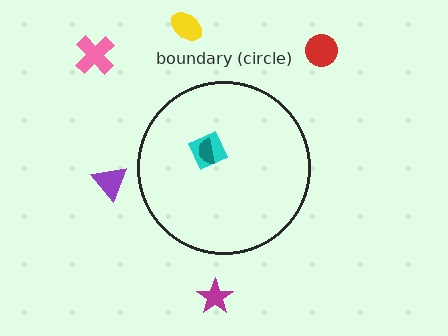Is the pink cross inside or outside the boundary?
Outside.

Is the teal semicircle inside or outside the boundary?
Inside.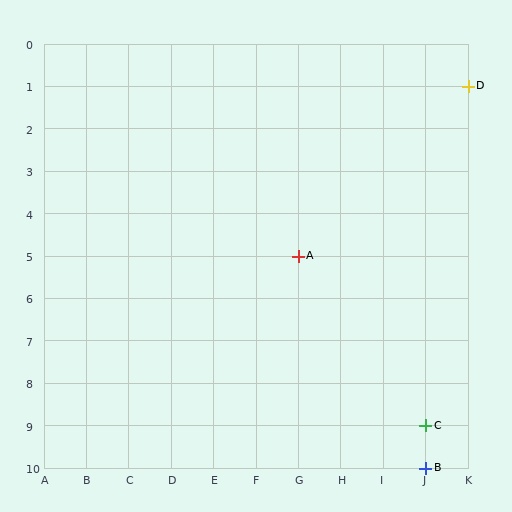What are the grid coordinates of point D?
Point D is at grid coordinates (K, 1).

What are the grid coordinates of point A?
Point A is at grid coordinates (G, 5).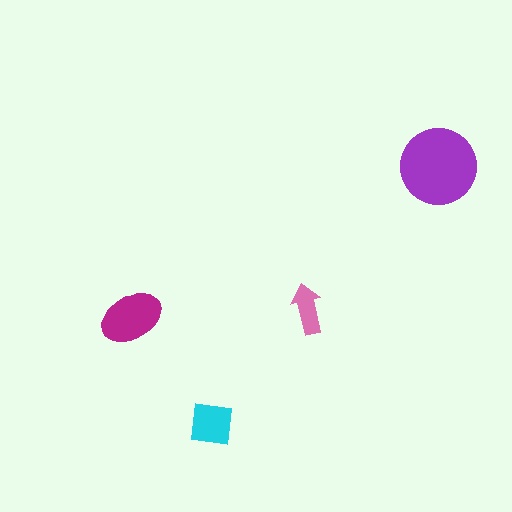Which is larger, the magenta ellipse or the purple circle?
The purple circle.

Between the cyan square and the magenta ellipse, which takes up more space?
The magenta ellipse.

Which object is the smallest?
The pink arrow.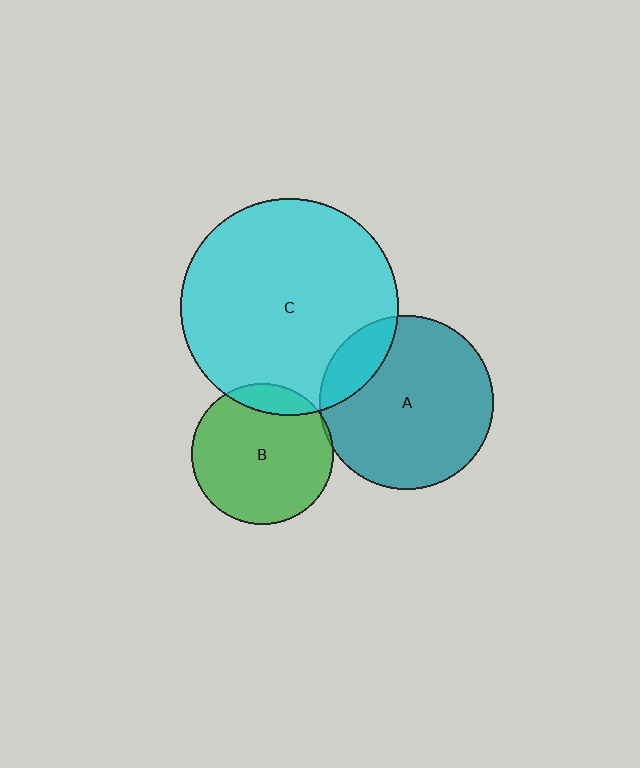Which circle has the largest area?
Circle C (cyan).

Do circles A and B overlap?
Yes.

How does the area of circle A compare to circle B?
Approximately 1.5 times.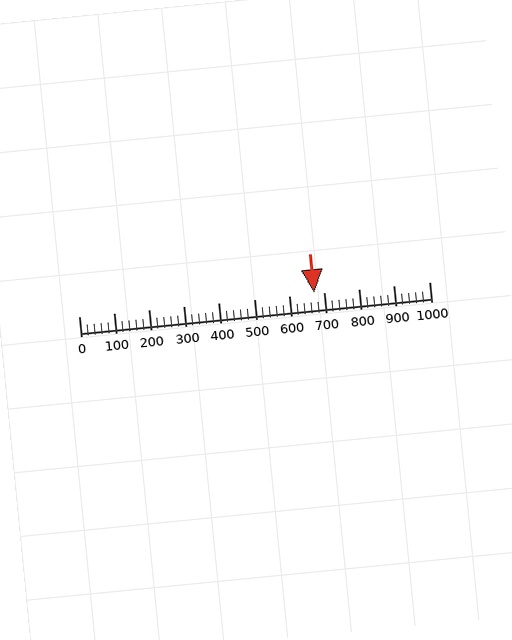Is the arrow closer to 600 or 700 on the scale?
The arrow is closer to 700.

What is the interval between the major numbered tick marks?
The major tick marks are spaced 100 units apart.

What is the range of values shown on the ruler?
The ruler shows values from 0 to 1000.